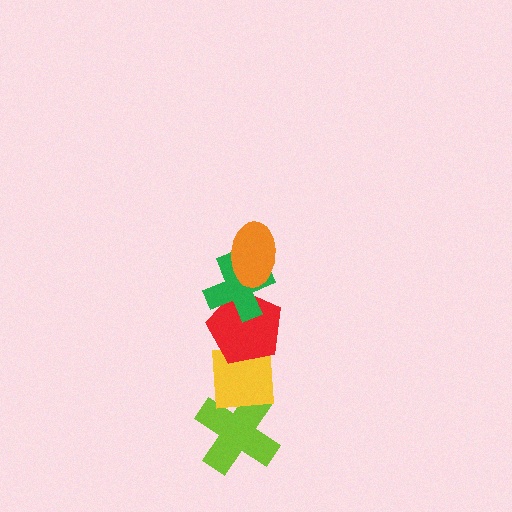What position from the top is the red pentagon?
The red pentagon is 3rd from the top.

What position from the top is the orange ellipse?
The orange ellipse is 1st from the top.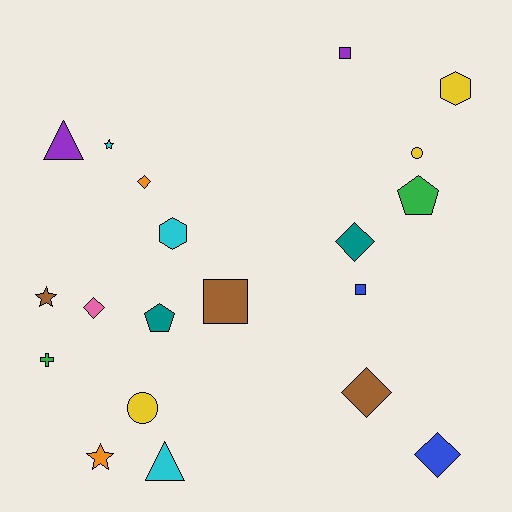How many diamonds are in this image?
There are 5 diamonds.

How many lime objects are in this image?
There are no lime objects.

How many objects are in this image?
There are 20 objects.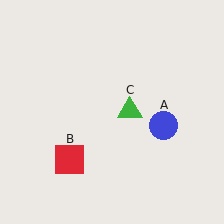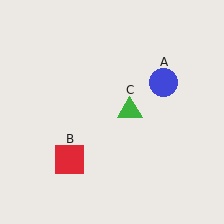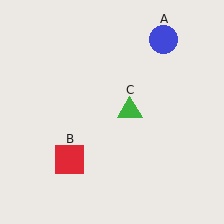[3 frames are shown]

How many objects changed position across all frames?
1 object changed position: blue circle (object A).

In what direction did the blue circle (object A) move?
The blue circle (object A) moved up.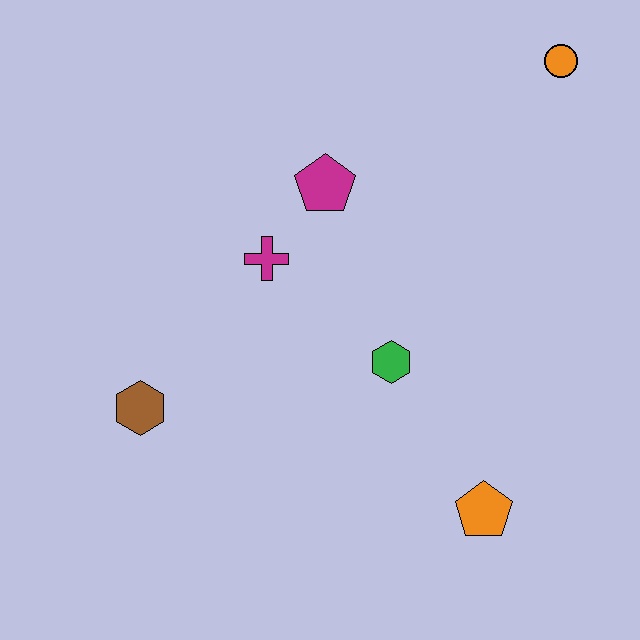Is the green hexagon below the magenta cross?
Yes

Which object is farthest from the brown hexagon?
The orange circle is farthest from the brown hexagon.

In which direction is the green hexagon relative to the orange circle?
The green hexagon is below the orange circle.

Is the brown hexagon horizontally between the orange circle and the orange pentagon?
No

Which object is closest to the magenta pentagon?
The magenta cross is closest to the magenta pentagon.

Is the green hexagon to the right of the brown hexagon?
Yes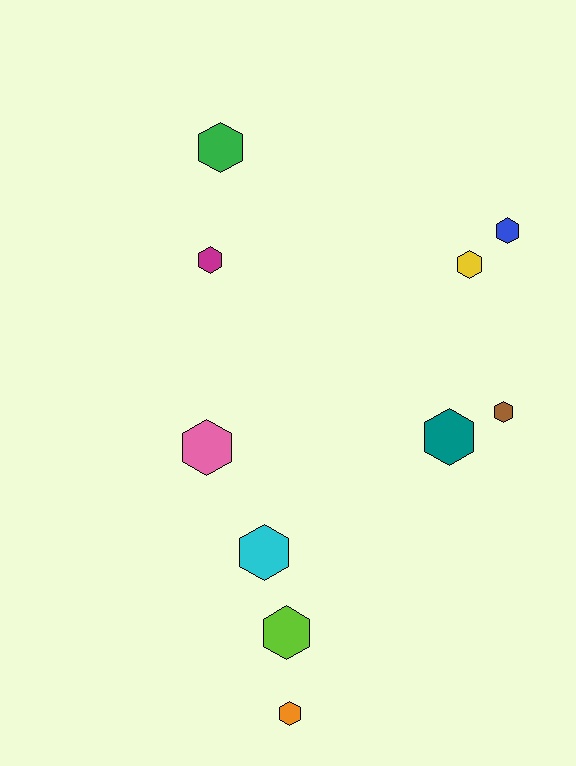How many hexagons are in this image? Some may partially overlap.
There are 10 hexagons.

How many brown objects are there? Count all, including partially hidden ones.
There is 1 brown object.